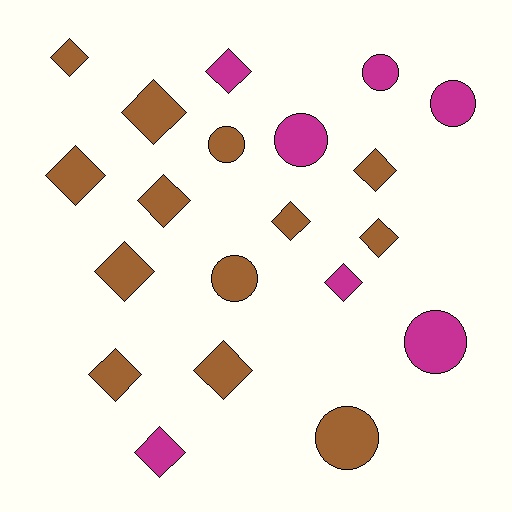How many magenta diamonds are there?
There are 3 magenta diamonds.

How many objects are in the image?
There are 20 objects.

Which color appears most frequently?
Brown, with 13 objects.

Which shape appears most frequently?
Diamond, with 13 objects.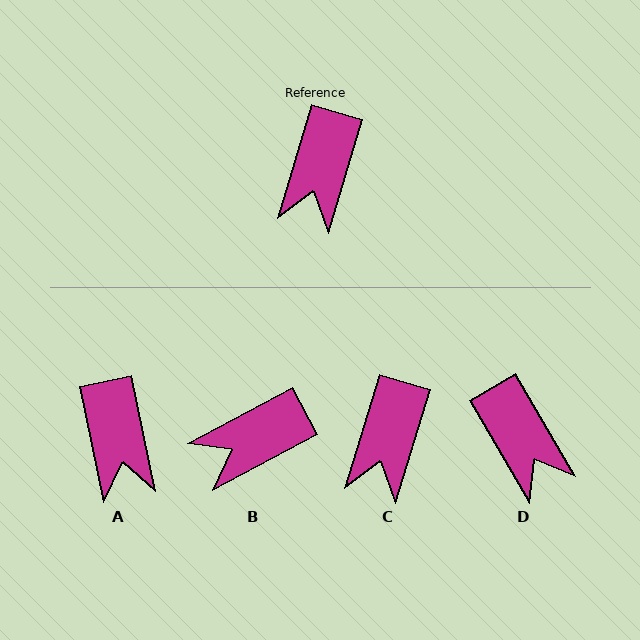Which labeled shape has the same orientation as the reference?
C.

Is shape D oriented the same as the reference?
No, it is off by about 47 degrees.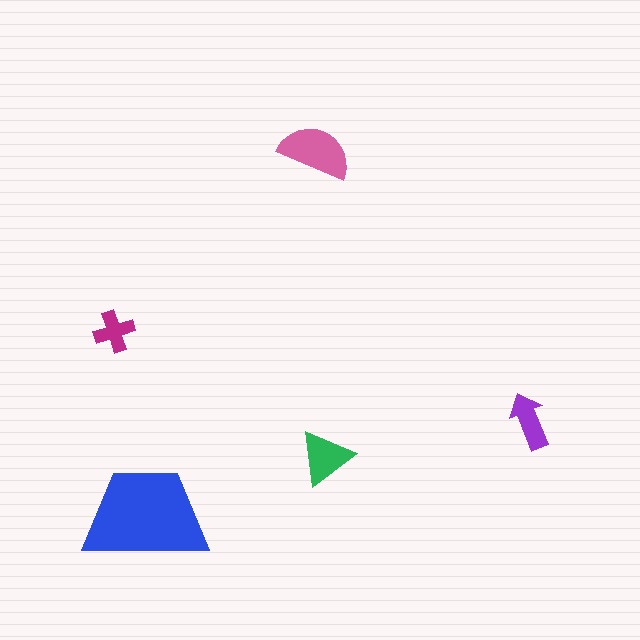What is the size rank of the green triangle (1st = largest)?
3rd.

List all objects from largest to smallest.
The blue trapezoid, the pink semicircle, the green triangle, the purple arrow, the magenta cross.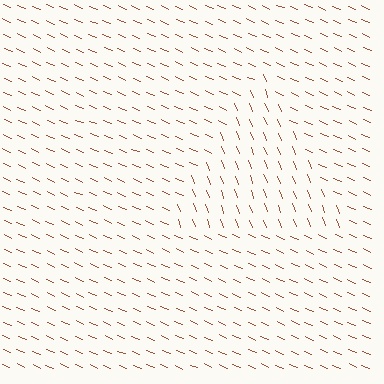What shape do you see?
I see a triangle.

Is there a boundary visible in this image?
Yes, there is a texture boundary formed by a change in line orientation.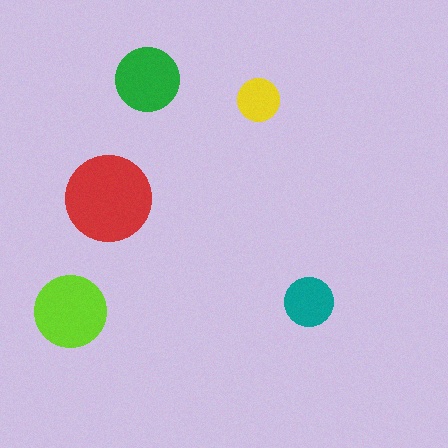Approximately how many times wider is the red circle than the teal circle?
About 2 times wider.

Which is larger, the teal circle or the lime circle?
The lime one.